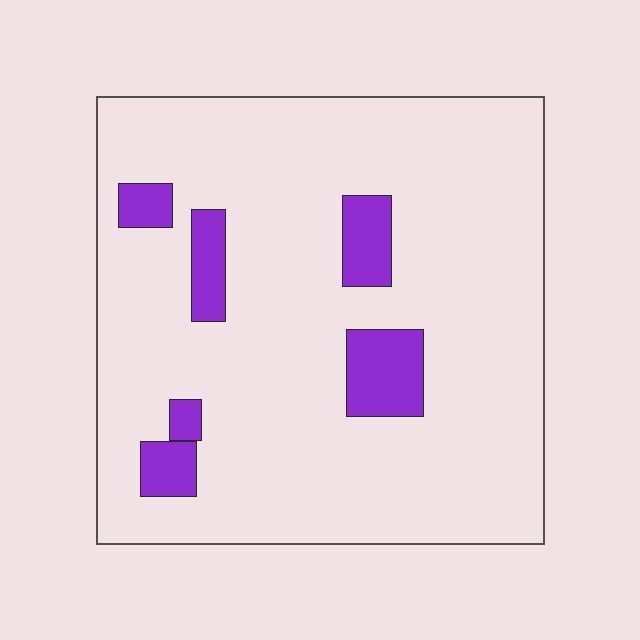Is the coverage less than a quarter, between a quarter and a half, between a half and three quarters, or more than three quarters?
Less than a quarter.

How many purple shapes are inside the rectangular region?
6.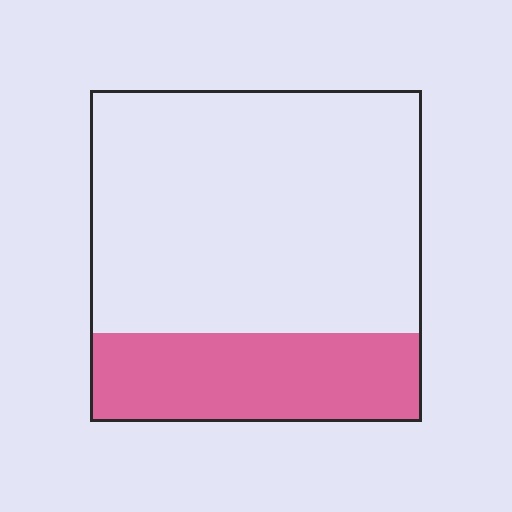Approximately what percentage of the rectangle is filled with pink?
Approximately 25%.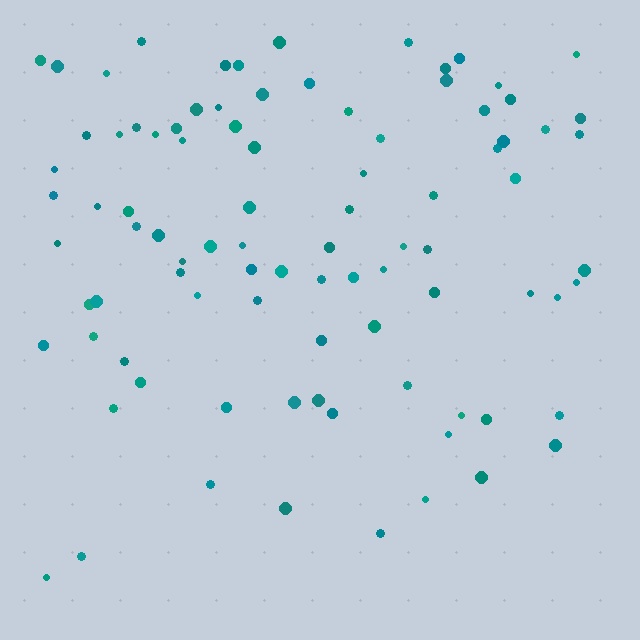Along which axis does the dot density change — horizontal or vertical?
Vertical.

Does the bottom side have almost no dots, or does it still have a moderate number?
Still a moderate number, just noticeably fewer than the top.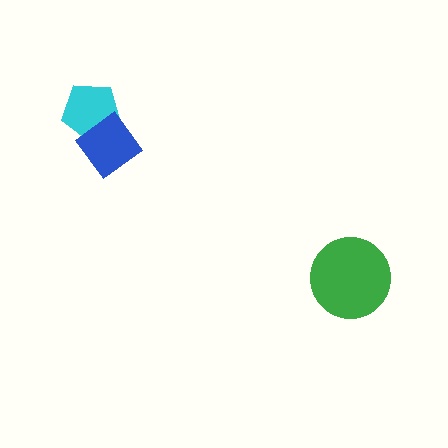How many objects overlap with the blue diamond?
1 object overlaps with the blue diamond.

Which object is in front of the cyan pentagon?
The blue diamond is in front of the cyan pentagon.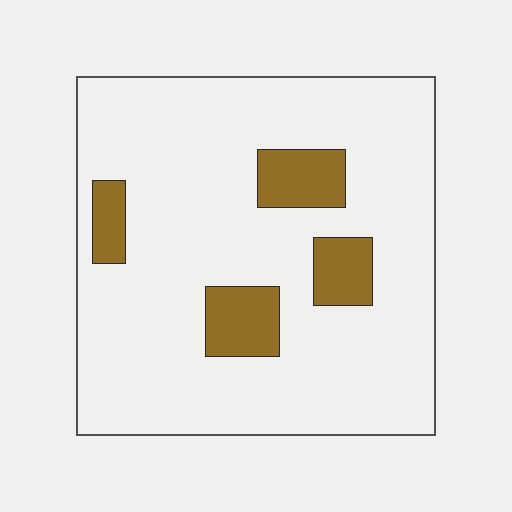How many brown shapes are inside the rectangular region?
4.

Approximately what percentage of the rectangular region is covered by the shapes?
Approximately 15%.